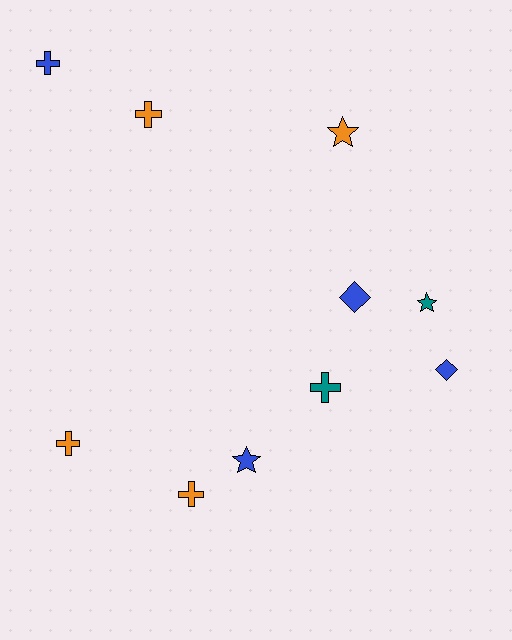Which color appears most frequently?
Orange, with 4 objects.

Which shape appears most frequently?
Cross, with 5 objects.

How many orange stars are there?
There is 1 orange star.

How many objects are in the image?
There are 10 objects.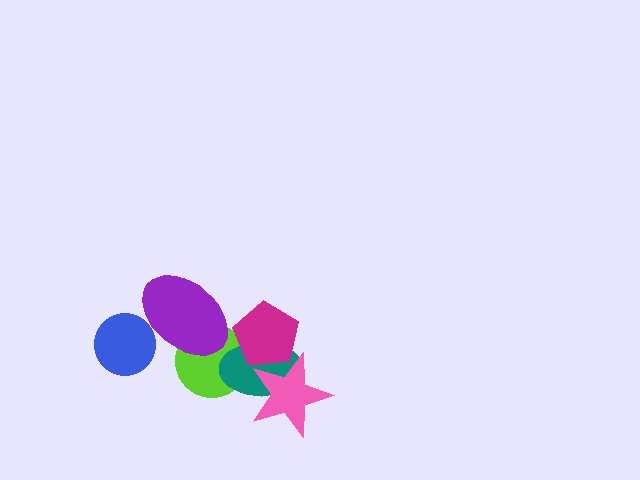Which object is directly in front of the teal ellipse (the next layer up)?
The magenta pentagon is directly in front of the teal ellipse.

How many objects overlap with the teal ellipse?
3 objects overlap with the teal ellipse.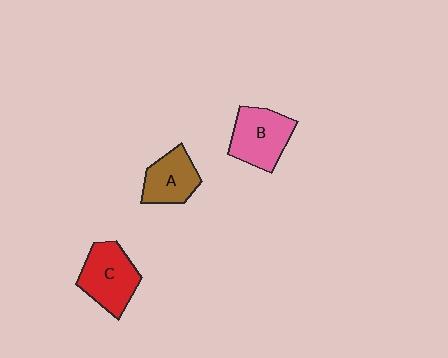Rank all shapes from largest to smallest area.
From largest to smallest: C (red), B (pink), A (brown).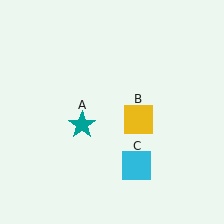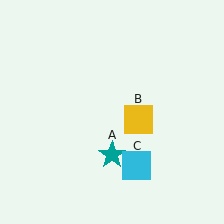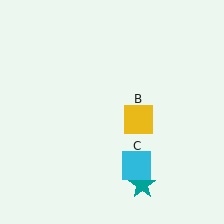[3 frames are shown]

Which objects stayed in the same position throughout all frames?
Yellow square (object B) and cyan square (object C) remained stationary.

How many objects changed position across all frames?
1 object changed position: teal star (object A).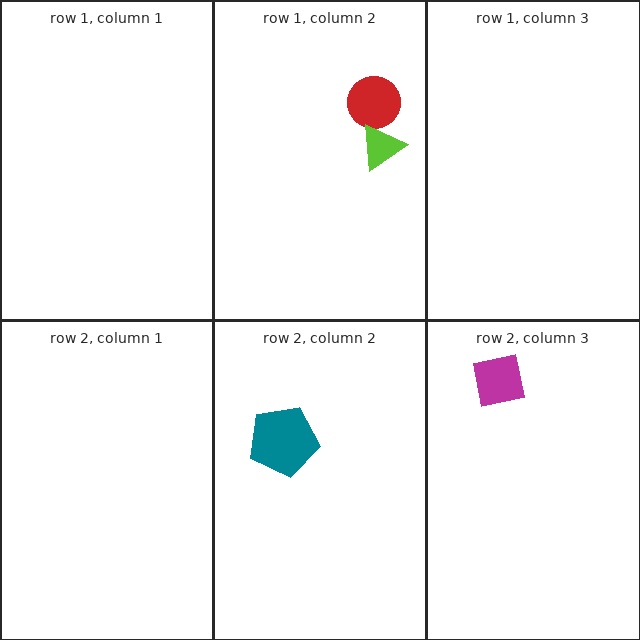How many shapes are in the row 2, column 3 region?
1.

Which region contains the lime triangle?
The row 1, column 2 region.